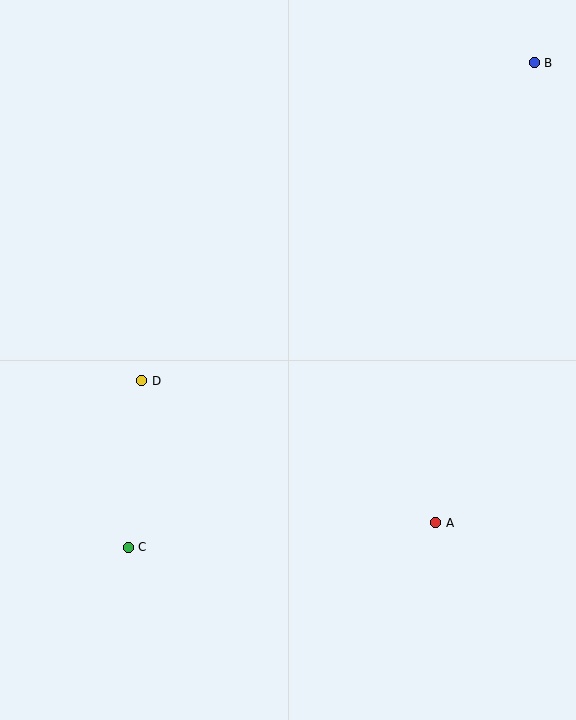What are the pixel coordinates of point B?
Point B is at (534, 63).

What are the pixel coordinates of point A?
Point A is at (436, 523).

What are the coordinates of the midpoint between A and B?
The midpoint between A and B is at (485, 293).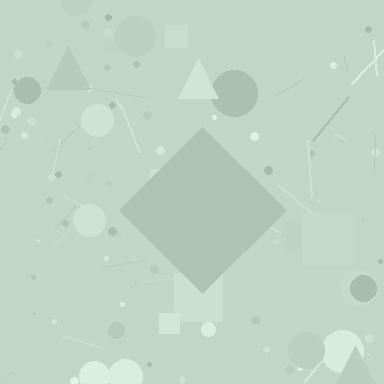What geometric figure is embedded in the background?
A diamond is embedded in the background.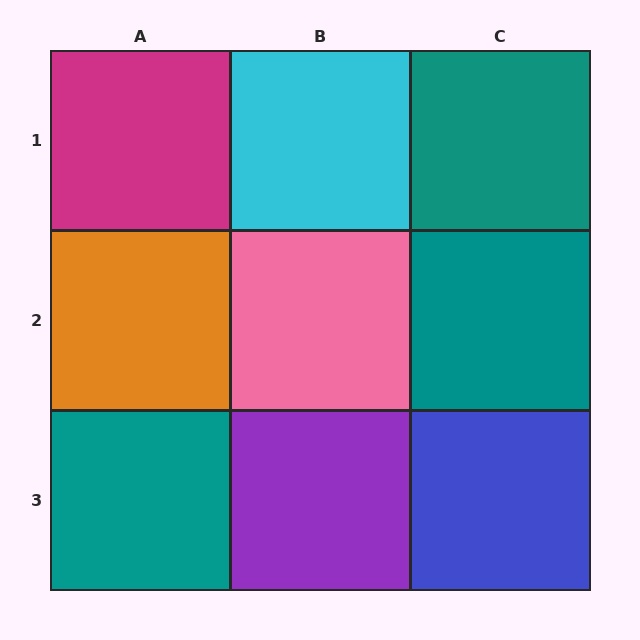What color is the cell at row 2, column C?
Teal.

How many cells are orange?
1 cell is orange.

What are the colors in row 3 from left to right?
Teal, purple, blue.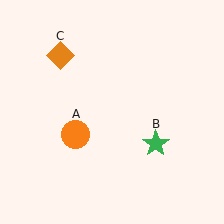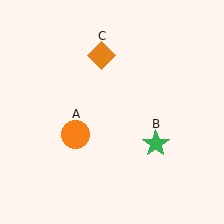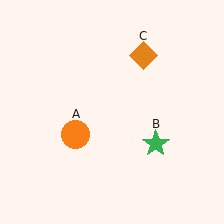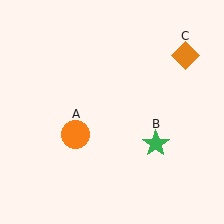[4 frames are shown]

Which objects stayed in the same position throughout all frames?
Orange circle (object A) and green star (object B) remained stationary.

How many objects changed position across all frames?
1 object changed position: orange diamond (object C).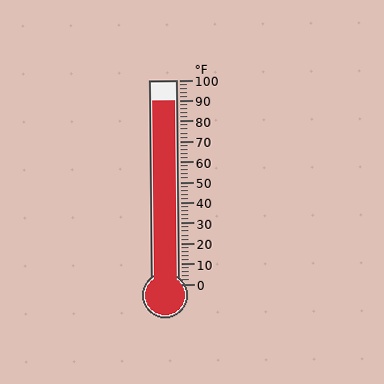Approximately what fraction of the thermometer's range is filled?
The thermometer is filled to approximately 90% of its range.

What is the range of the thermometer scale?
The thermometer scale ranges from 0°F to 100°F.